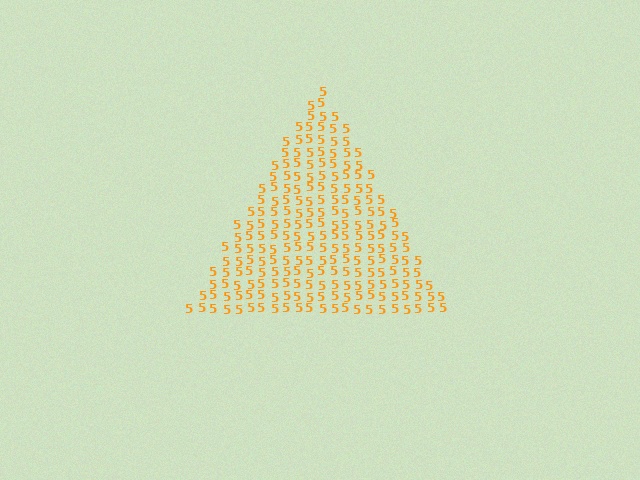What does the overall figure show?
The overall figure shows a triangle.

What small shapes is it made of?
It is made of small digit 5's.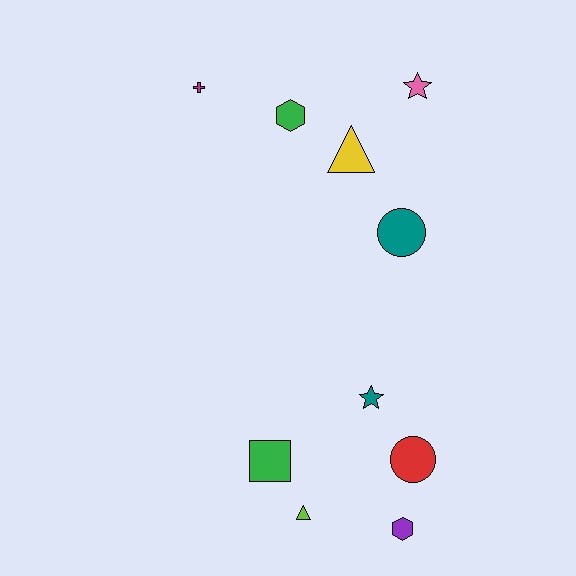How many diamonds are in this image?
There are no diamonds.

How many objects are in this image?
There are 10 objects.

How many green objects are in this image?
There are 2 green objects.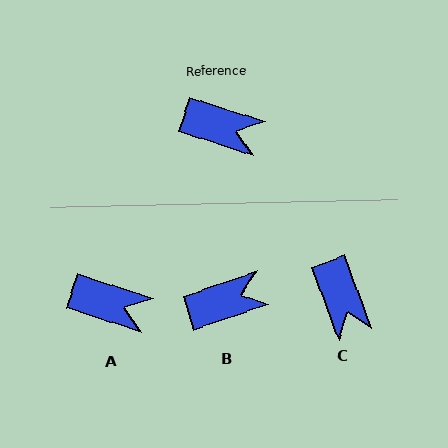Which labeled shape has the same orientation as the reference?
A.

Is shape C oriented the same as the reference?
No, it is off by about 51 degrees.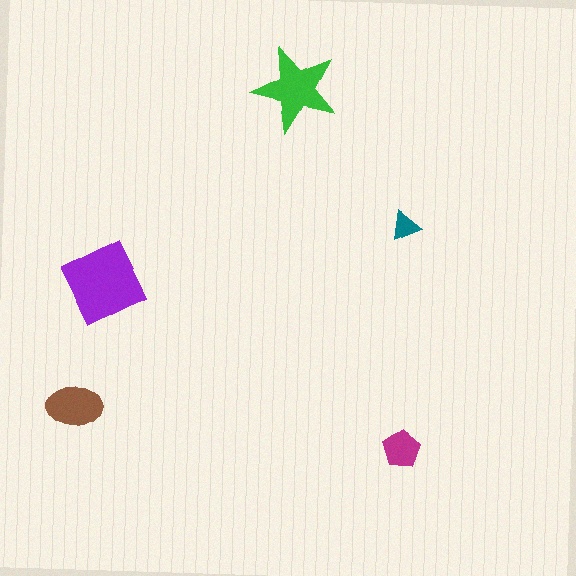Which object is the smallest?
The teal triangle.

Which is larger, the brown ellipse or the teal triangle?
The brown ellipse.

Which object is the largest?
The purple square.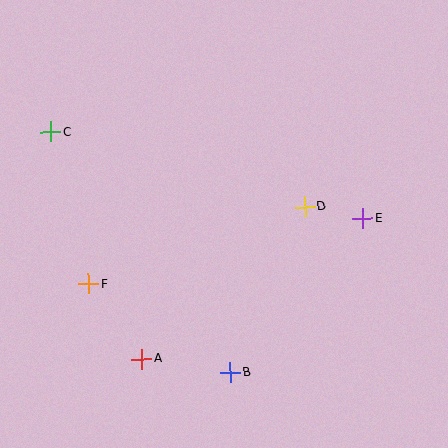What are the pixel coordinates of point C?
Point C is at (51, 132).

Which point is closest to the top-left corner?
Point C is closest to the top-left corner.